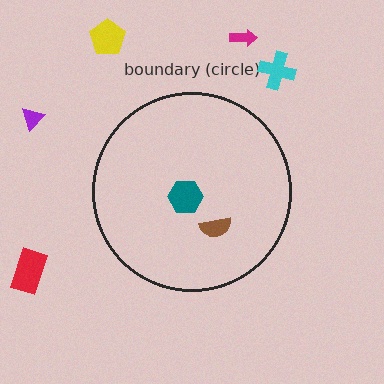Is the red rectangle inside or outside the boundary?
Outside.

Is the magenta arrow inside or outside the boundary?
Outside.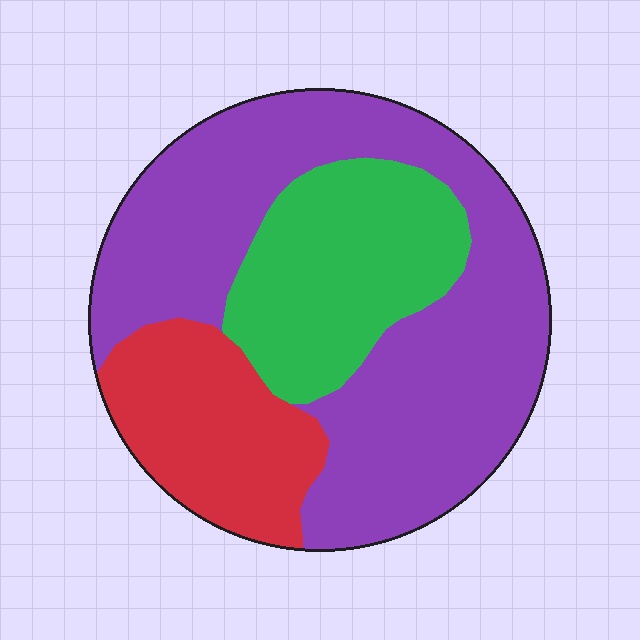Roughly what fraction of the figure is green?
Green takes up less than a quarter of the figure.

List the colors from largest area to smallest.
From largest to smallest: purple, green, red.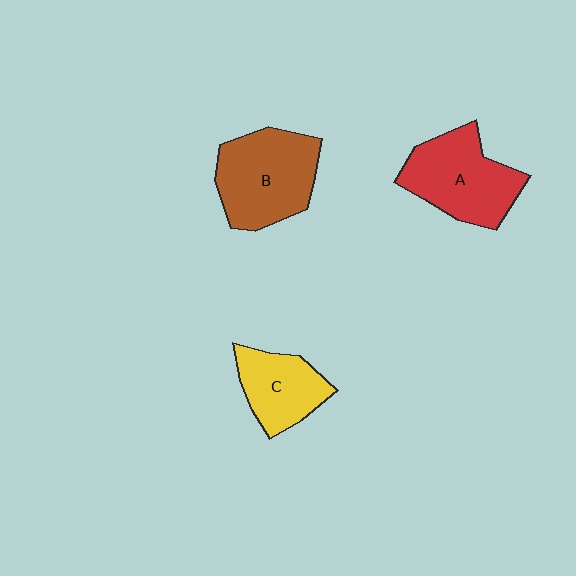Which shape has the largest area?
Shape B (brown).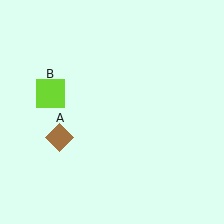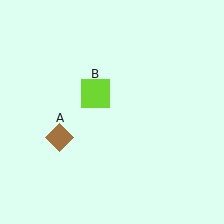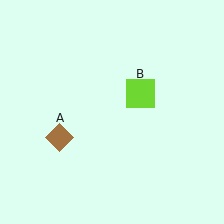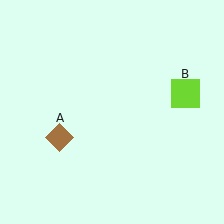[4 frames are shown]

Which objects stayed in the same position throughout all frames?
Brown diamond (object A) remained stationary.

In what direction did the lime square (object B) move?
The lime square (object B) moved right.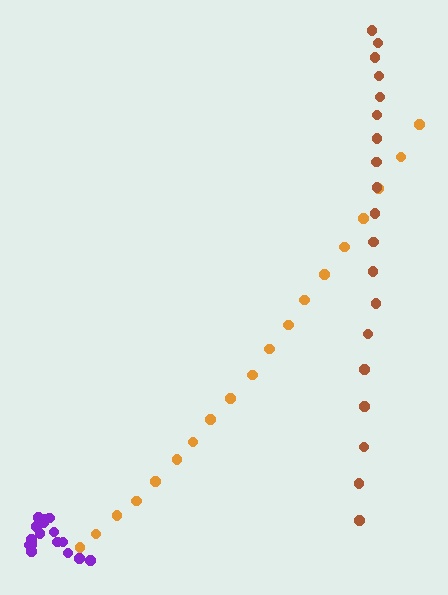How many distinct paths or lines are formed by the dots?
There are 3 distinct paths.